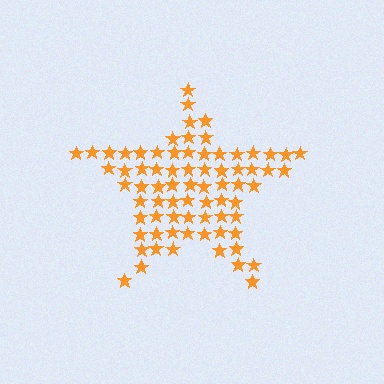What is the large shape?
The large shape is a star.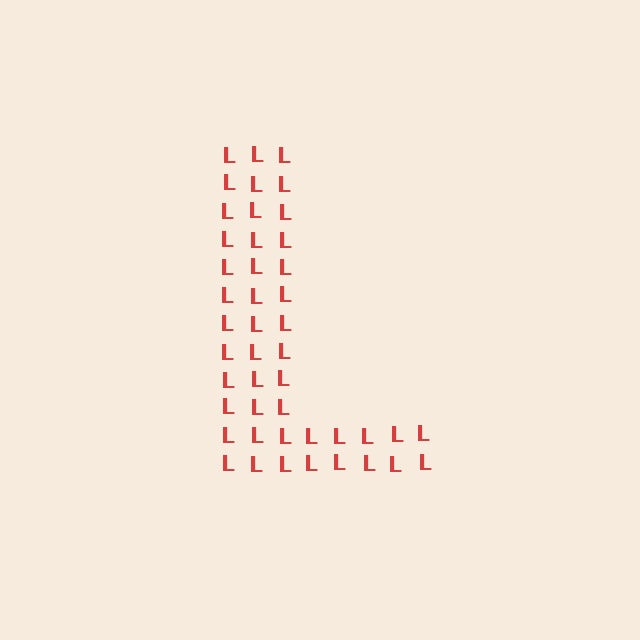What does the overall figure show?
The overall figure shows the letter L.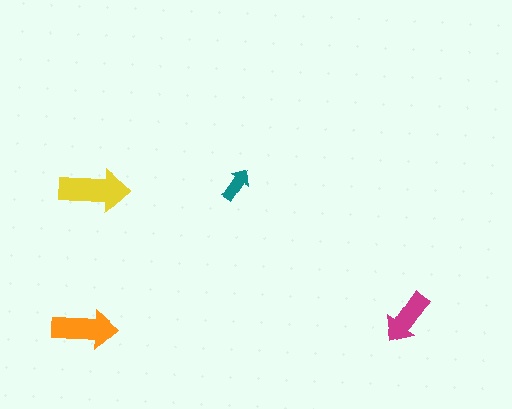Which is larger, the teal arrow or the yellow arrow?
The yellow one.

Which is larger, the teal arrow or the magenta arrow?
The magenta one.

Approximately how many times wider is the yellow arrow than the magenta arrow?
About 1.5 times wider.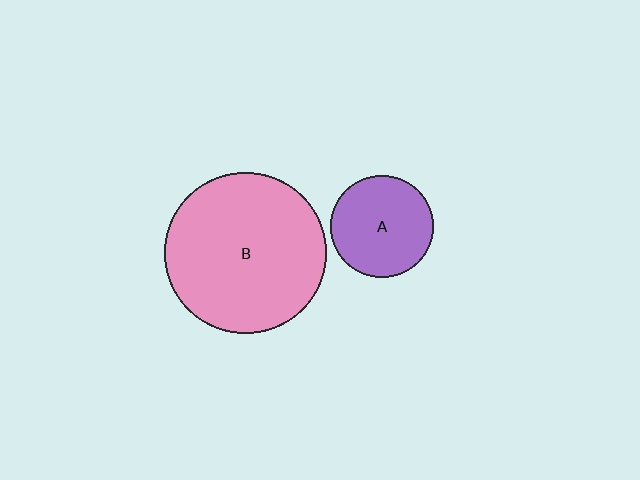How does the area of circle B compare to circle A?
Approximately 2.5 times.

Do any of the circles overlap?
No, none of the circles overlap.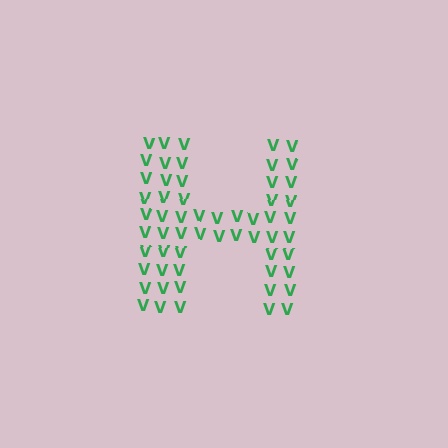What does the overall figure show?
The overall figure shows the letter H.